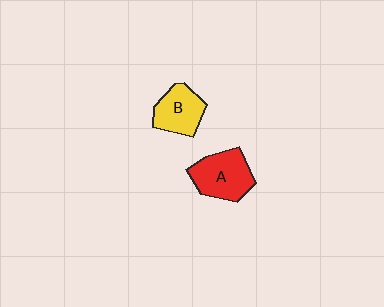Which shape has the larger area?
Shape A (red).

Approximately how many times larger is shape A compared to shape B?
Approximately 1.2 times.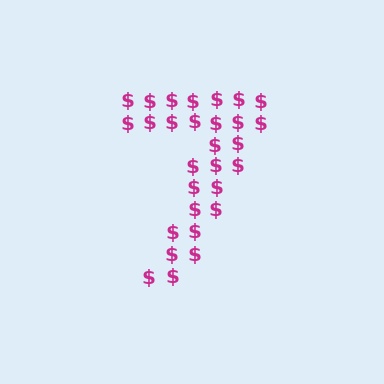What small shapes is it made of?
It is made of small dollar signs.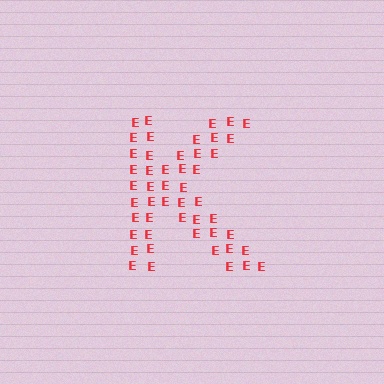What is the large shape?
The large shape is the letter K.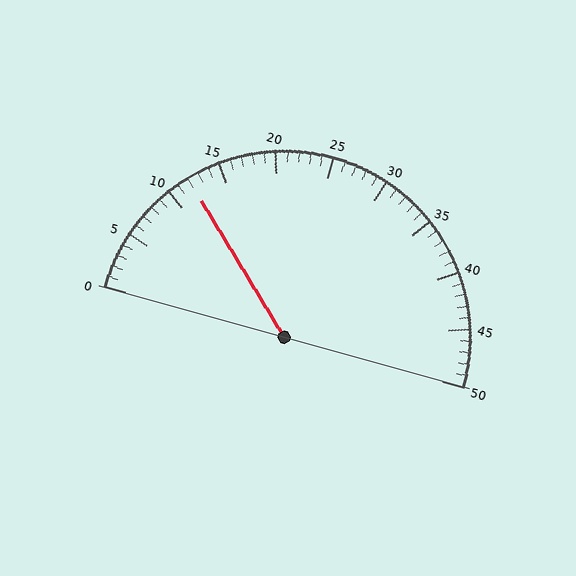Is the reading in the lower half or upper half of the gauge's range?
The reading is in the lower half of the range (0 to 50).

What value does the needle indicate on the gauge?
The needle indicates approximately 12.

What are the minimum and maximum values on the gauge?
The gauge ranges from 0 to 50.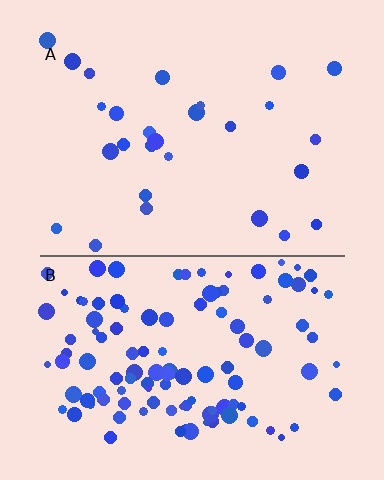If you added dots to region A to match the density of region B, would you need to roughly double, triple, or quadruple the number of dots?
Approximately quadruple.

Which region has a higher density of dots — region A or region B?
B (the bottom).